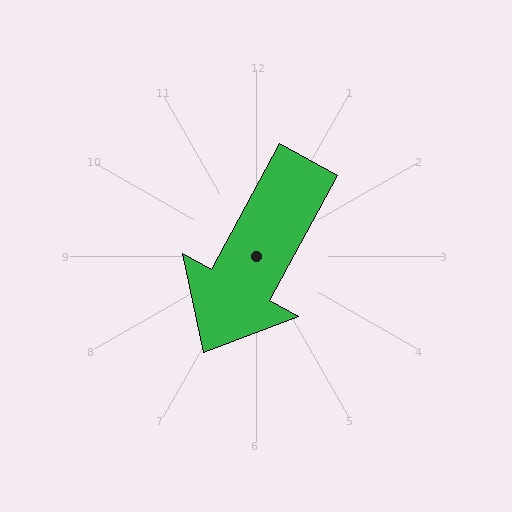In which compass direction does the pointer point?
Southwest.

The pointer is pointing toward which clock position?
Roughly 7 o'clock.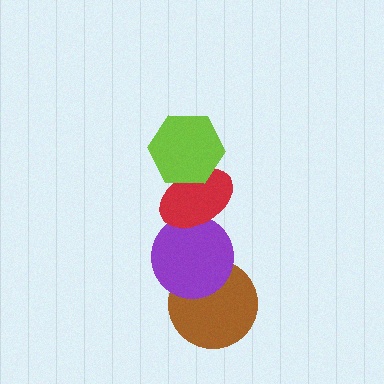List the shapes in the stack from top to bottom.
From top to bottom: the lime hexagon, the red ellipse, the purple circle, the brown circle.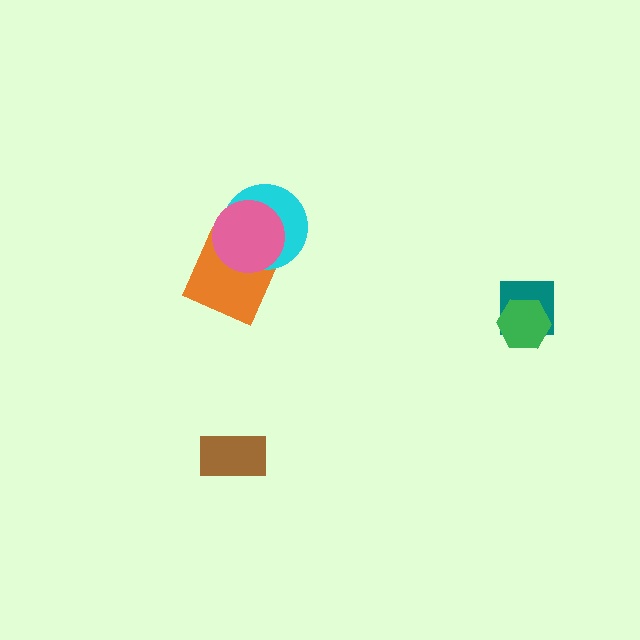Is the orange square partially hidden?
Yes, it is partially covered by another shape.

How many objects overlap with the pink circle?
2 objects overlap with the pink circle.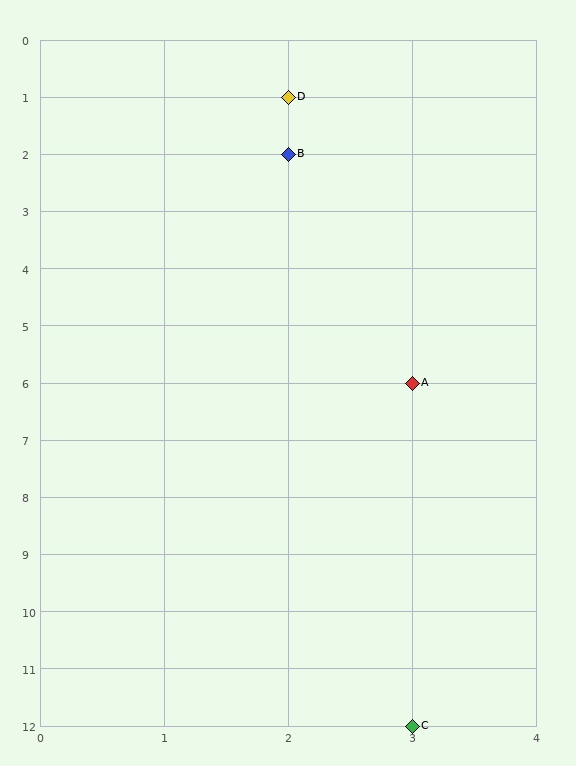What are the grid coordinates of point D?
Point D is at grid coordinates (2, 1).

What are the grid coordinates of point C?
Point C is at grid coordinates (3, 12).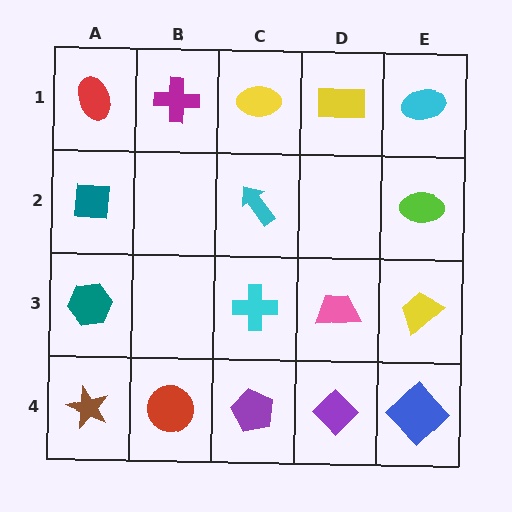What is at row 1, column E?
A cyan ellipse.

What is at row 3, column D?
A pink trapezoid.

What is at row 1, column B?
A magenta cross.